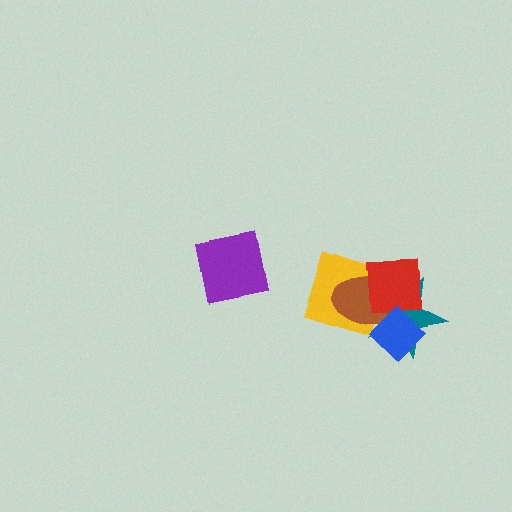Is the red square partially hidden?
Yes, it is partially covered by another shape.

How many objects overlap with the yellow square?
3 objects overlap with the yellow square.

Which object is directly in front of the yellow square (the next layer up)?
The brown ellipse is directly in front of the yellow square.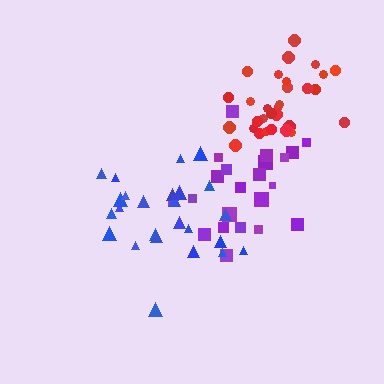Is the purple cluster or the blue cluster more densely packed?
Blue.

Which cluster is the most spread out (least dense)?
Purple.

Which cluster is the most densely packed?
Red.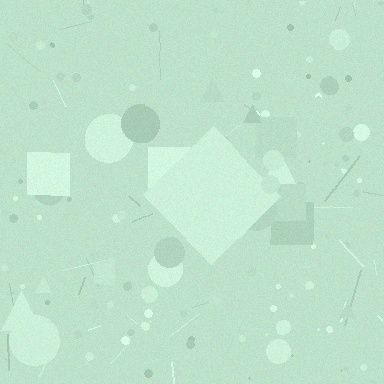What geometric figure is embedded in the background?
A diamond is embedded in the background.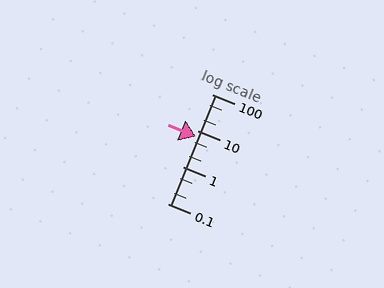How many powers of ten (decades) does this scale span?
The scale spans 3 decades, from 0.1 to 100.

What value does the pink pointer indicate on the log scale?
The pointer indicates approximately 6.9.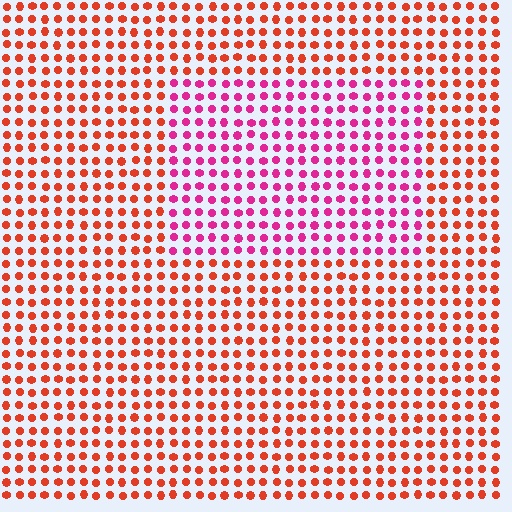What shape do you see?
I see a rectangle.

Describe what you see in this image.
The image is filled with small red elements in a uniform arrangement. A rectangle-shaped region is visible where the elements are tinted to a slightly different hue, forming a subtle color boundary.